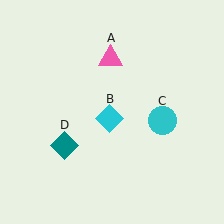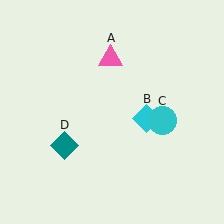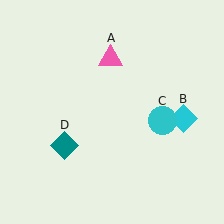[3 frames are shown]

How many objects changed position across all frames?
1 object changed position: cyan diamond (object B).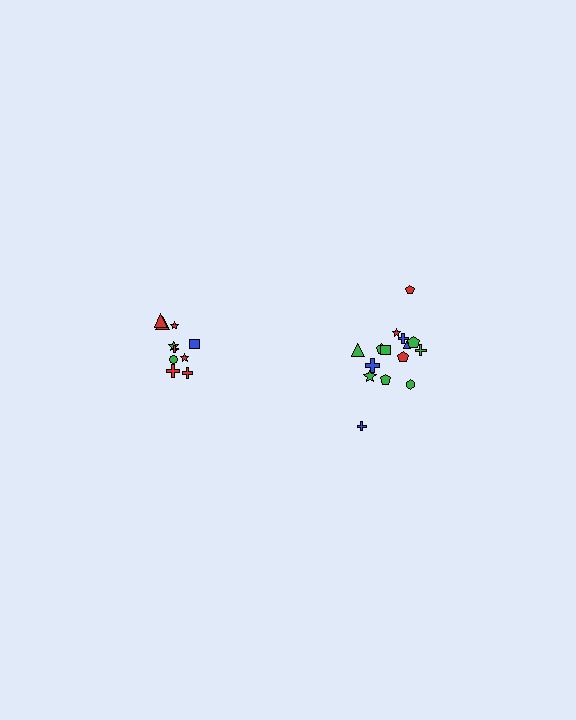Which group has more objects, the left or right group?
The right group.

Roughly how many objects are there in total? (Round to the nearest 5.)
Roughly 25 objects in total.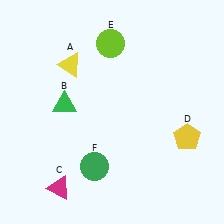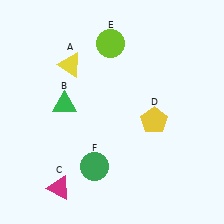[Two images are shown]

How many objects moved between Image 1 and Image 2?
1 object moved between the two images.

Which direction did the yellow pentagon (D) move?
The yellow pentagon (D) moved left.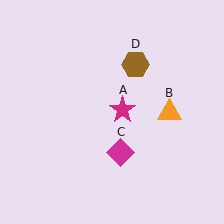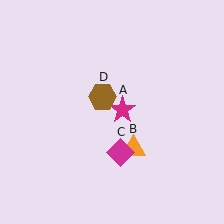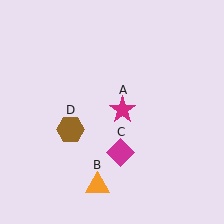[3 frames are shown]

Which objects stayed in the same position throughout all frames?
Magenta star (object A) and magenta diamond (object C) remained stationary.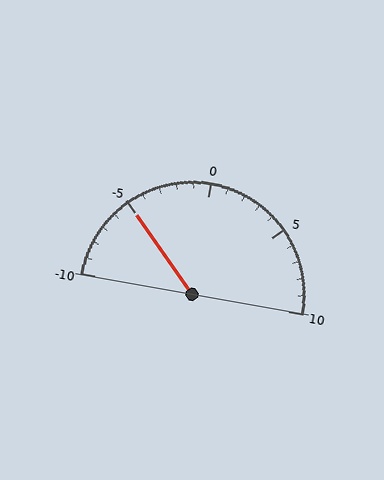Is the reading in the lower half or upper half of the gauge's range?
The reading is in the lower half of the range (-10 to 10).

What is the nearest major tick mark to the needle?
The nearest major tick mark is -5.